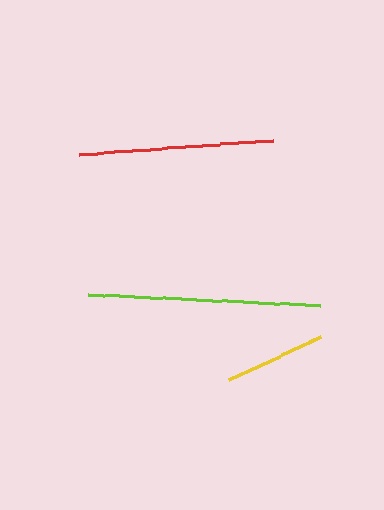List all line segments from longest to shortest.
From longest to shortest: lime, red, yellow.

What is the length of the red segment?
The red segment is approximately 194 pixels long.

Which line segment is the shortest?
The yellow line is the shortest at approximately 102 pixels.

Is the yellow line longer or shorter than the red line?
The red line is longer than the yellow line.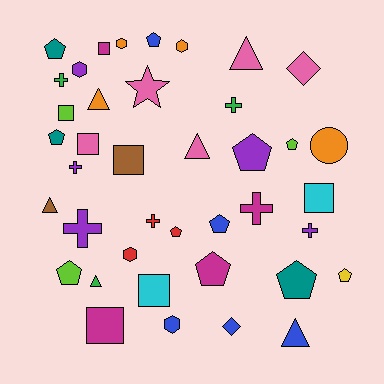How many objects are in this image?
There are 40 objects.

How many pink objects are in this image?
There are 5 pink objects.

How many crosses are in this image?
There are 7 crosses.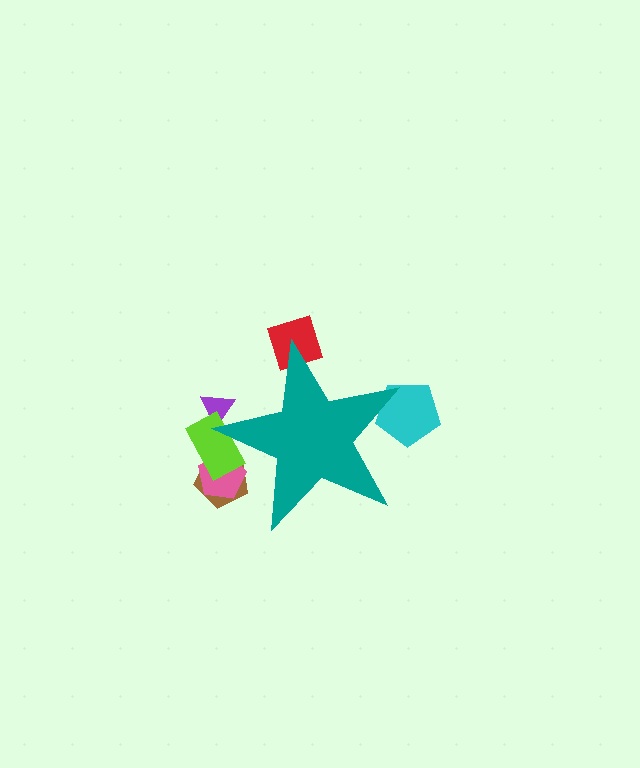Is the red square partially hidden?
Yes, the red square is partially hidden behind the teal star.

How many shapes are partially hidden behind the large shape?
6 shapes are partially hidden.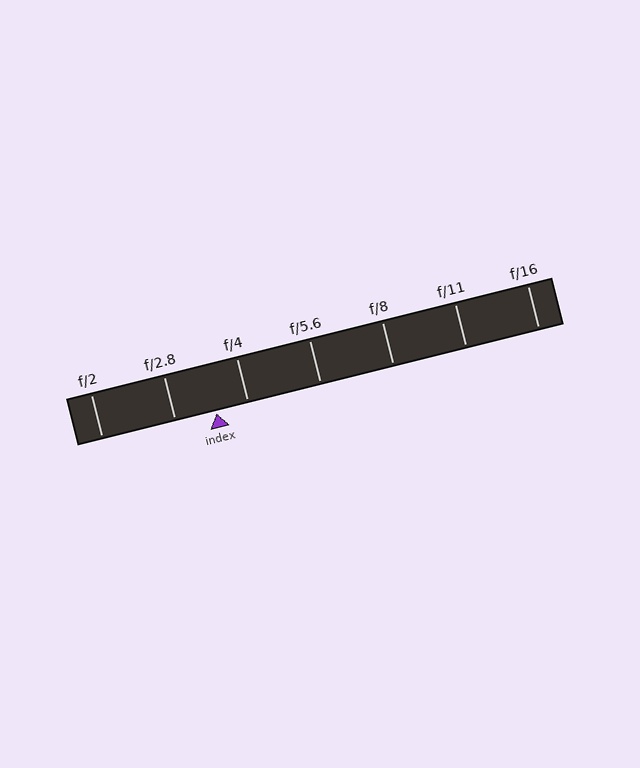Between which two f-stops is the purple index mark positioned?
The index mark is between f/2.8 and f/4.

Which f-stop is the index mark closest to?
The index mark is closest to f/4.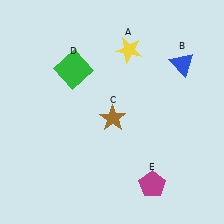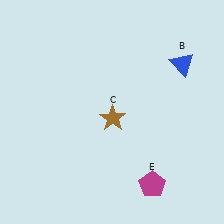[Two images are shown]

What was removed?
The green square (D), the yellow star (A) were removed in Image 2.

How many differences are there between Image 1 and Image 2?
There are 2 differences between the two images.